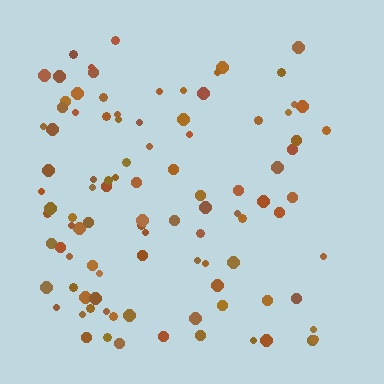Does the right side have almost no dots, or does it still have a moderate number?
Still a moderate number, just noticeably fewer than the left.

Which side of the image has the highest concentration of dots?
The left.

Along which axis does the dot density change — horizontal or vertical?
Horizontal.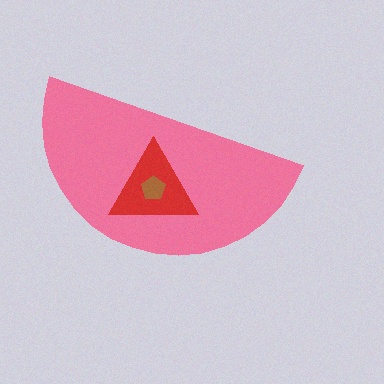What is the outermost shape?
The pink semicircle.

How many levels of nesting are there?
3.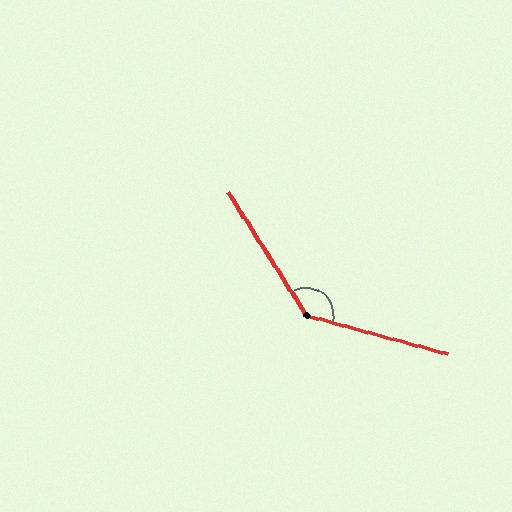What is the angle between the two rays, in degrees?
Approximately 138 degrees.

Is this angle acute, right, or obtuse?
It is obtuse.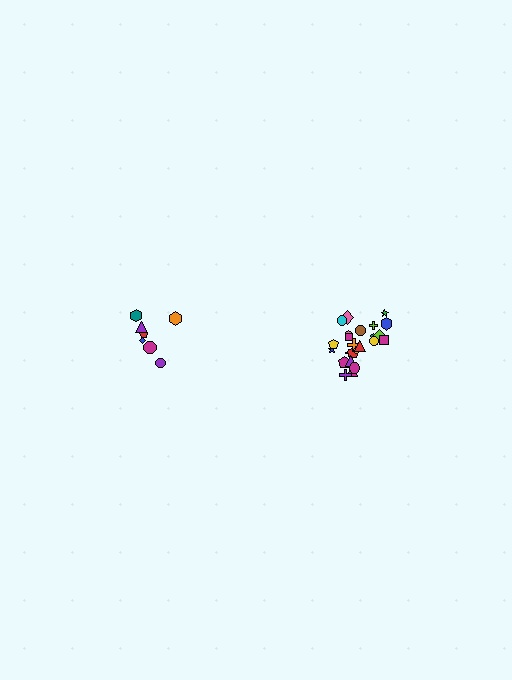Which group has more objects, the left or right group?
The right group.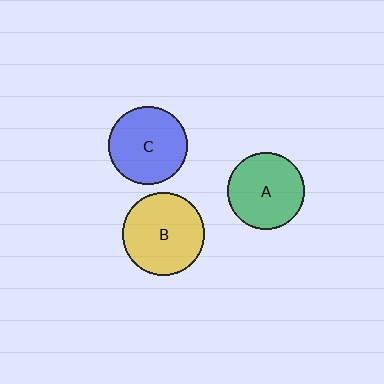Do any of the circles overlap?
No, none of the circles overlap.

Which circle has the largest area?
Circle B (yellow).